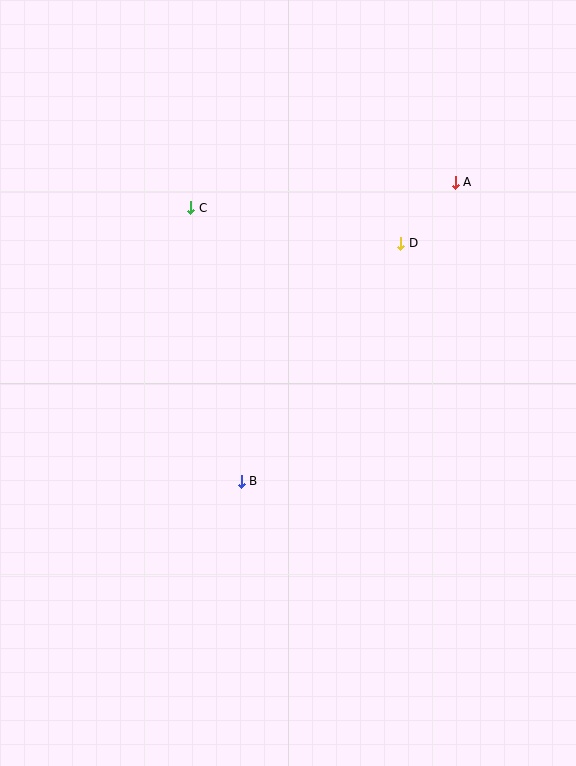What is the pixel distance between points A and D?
The distance between A and D is 82 pixels.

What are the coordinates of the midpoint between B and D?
The midpoint between B and D is at (321, 362).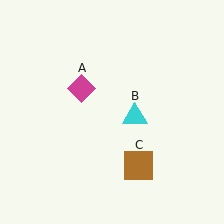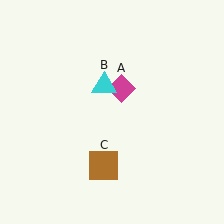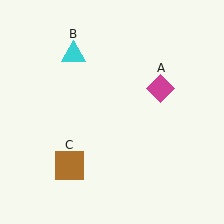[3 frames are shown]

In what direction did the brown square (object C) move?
The brown square (object C) moved left.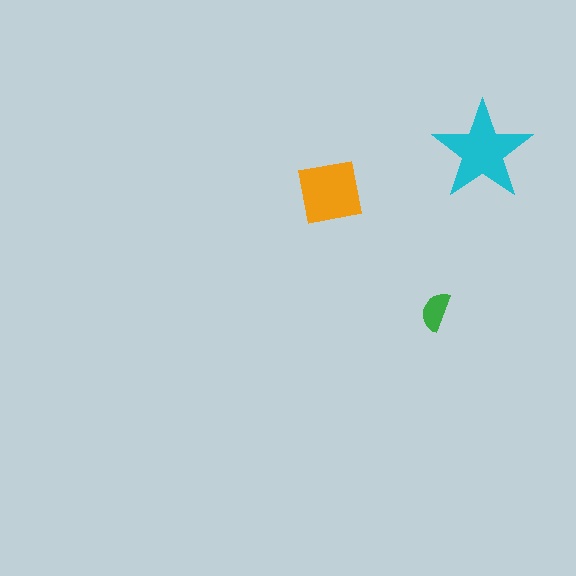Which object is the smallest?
The green semicircle.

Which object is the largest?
The cyan star.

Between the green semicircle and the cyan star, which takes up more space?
The cyan star.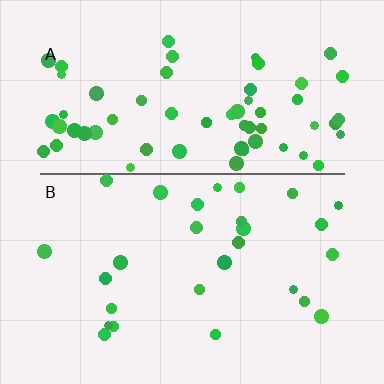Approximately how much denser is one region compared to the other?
Approximately 2.3× — region A over region B.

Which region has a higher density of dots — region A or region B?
A (the top).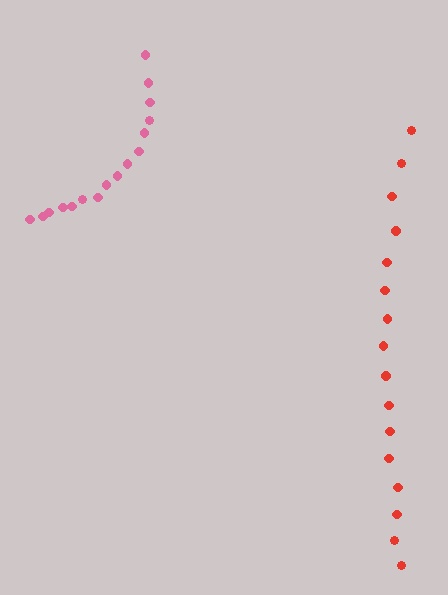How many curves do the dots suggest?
There are 2 distinct paths.